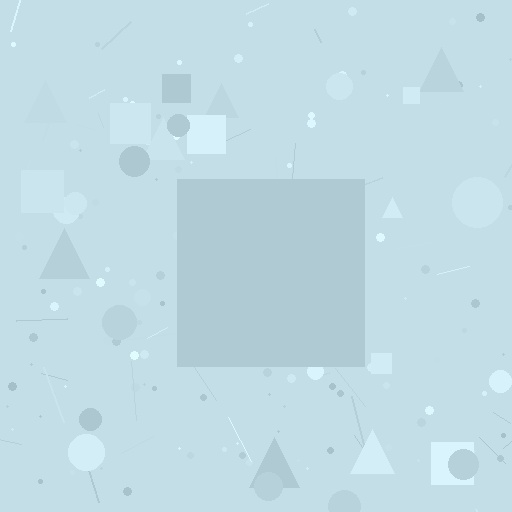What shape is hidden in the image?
A square is hidden in the image.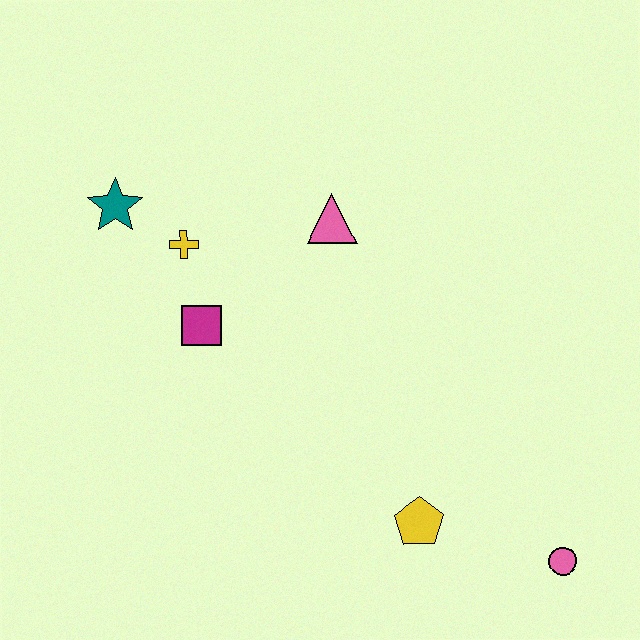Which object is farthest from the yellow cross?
The pink circle is farthest from the yellow cross.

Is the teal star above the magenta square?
Yes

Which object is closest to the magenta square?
The yellow cross is closest to the magenta square.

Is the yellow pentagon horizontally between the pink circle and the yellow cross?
Yes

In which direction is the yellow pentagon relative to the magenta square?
The yellow pentagon is to the right of the magenta square.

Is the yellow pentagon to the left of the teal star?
No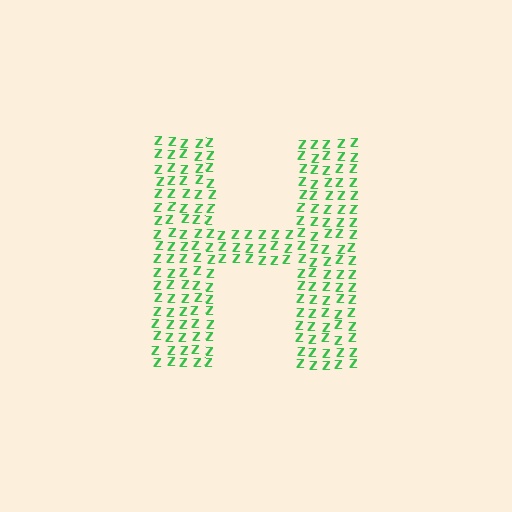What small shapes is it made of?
It is made of small letter Z's.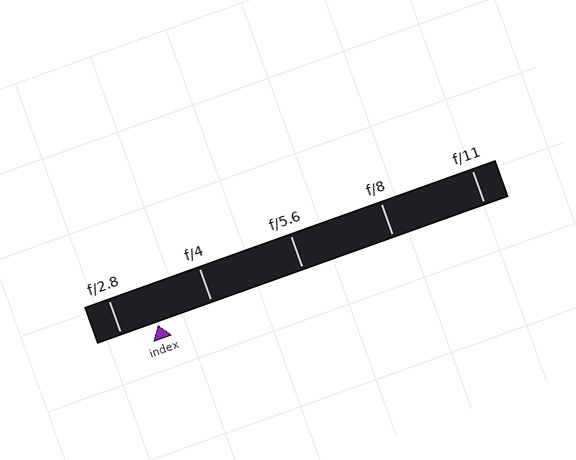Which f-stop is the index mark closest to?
The index mark is closest to f/2.8.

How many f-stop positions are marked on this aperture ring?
There are 5 f-stop positions marked.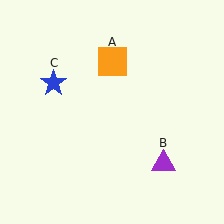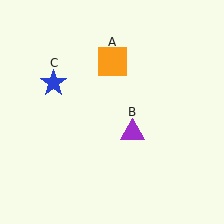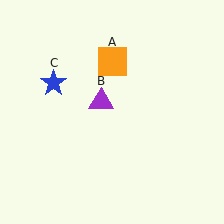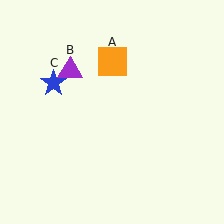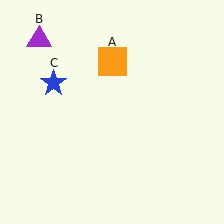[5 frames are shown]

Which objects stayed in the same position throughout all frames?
Orange square (object A) and blue star (object C) remained stationary.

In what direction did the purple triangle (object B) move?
The purple triangle (object B) moved up and to the left.